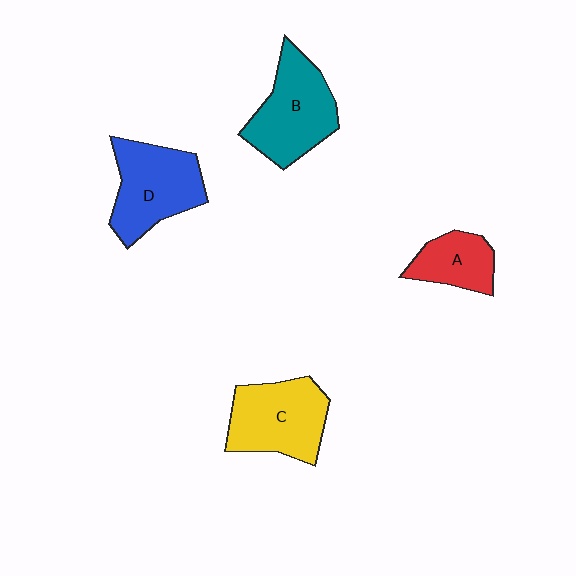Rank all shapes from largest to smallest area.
From largest to smallest: B (teal), D (blue), C (yellow), A (red).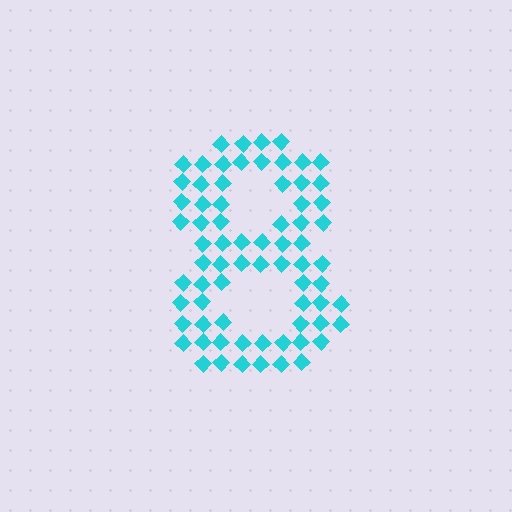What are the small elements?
The small elements are diamonds.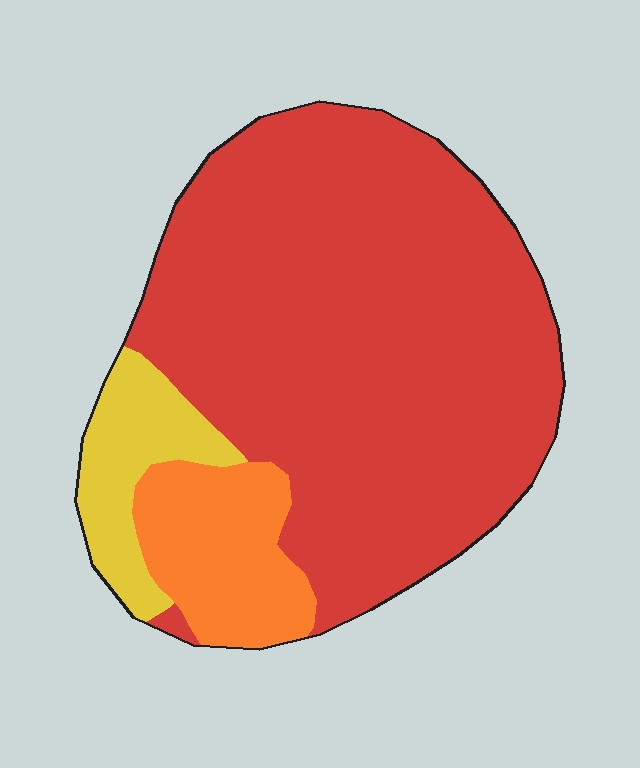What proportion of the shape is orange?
Orange takes up about one eighth (1/8) of the shape.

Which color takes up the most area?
Red, at roughly 75%.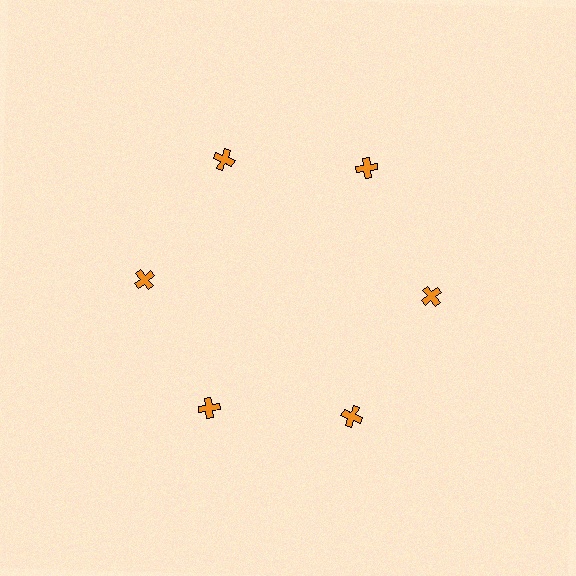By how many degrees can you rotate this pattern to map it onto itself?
The pattern maps onto itself every 60 degrees of rotation.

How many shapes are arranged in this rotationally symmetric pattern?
There are 6 shapes, arranged in 6 groups of 1.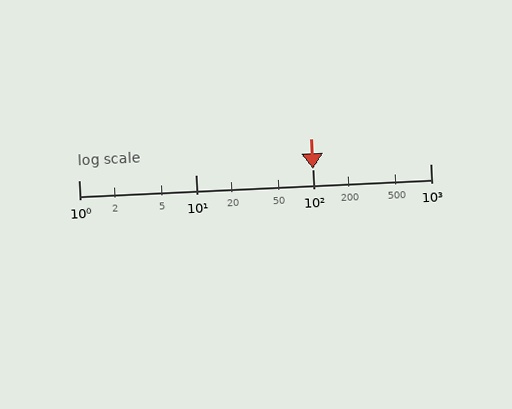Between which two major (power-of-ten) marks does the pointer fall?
The pointer is between 100 and 1000.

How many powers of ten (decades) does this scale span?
The scale spans 3 decades, from 1 to 1000.